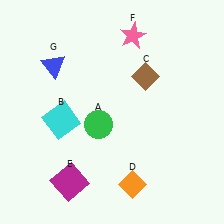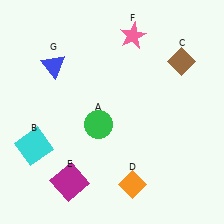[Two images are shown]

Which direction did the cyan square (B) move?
The cyan square (B) moved left.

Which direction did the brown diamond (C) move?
The brown diamond (C) moved right.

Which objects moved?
The objects that moved are: the cyan square (B), the brown diamond (C).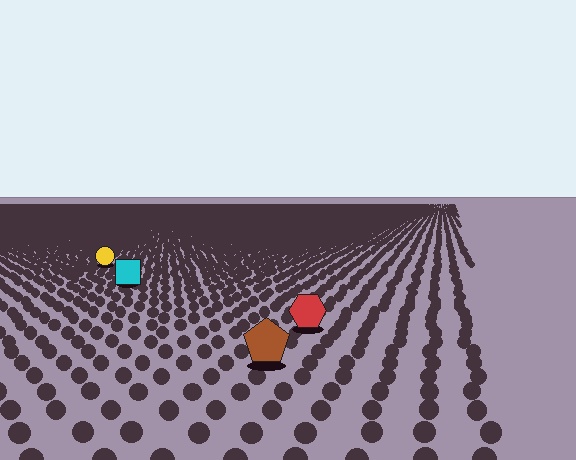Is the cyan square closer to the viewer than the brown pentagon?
No. The brown pentagon is closer — you can tell from the texture gradient: the ground texture is coarser near it.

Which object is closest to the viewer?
The brown pentagon is closest. The texture marks near it are larger and more spread out.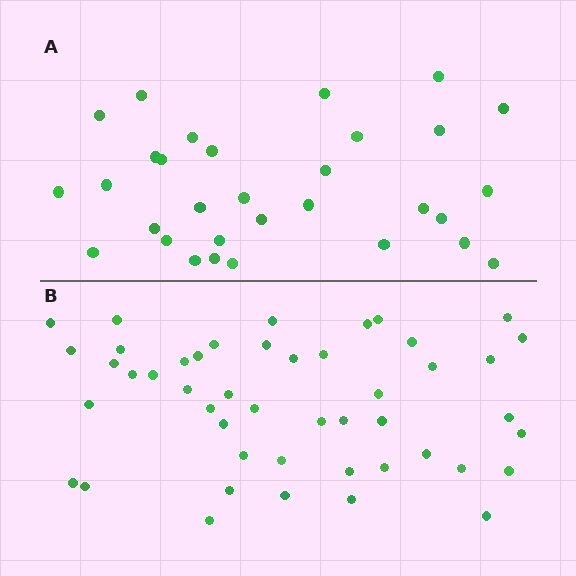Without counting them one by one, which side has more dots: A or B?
Region B (the bottom region) has more dots.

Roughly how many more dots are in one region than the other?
Region B has approximately 15 more dots than region A.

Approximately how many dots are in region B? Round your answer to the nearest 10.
About 50 dots. (The exact count is 47, which rounds to 50.)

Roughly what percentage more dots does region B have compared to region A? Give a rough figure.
About 50% more.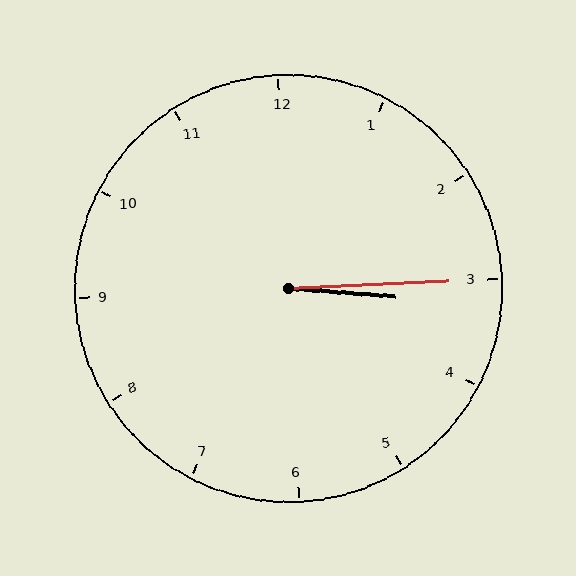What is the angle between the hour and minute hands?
Approximately 8 degrees.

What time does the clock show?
3:15.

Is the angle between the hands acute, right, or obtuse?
It is acute.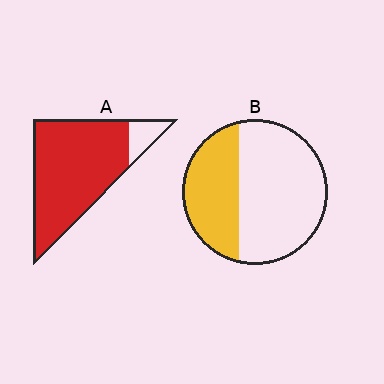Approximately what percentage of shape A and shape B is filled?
A is approximately 90% and B is approximately 35%.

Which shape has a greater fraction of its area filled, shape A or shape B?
Shape A.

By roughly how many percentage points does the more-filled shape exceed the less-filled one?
By roughly 50 percentage points (A over B).